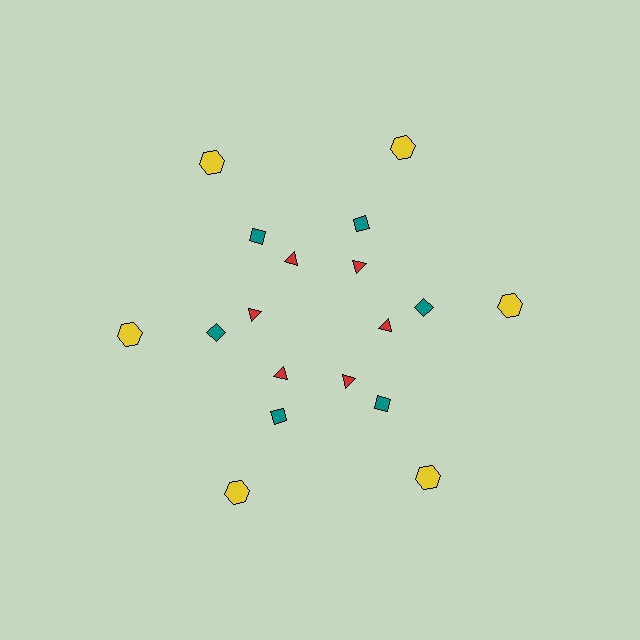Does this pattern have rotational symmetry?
Yes, this pattern has 6-fold rotational symmetry. It looks the same after rotating 60 degrees around the center.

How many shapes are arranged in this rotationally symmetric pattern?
There are 18 shapes, arranged in 6 groups of 3.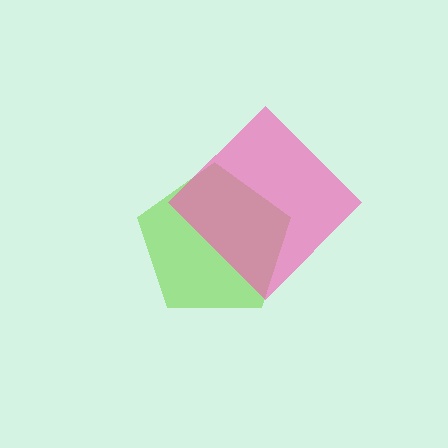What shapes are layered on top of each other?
The layered shapes are: a lime pentagon, a pink diamond.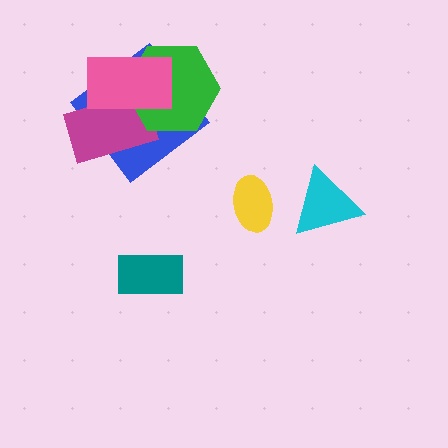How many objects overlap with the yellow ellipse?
0 objects overlap with the yellow ellipse.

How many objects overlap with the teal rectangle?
0 objects overlap with the teal rectangle.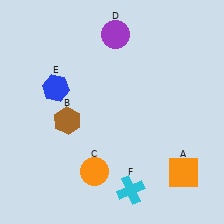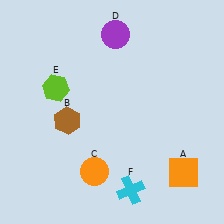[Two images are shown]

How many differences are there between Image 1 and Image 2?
There is 1 difference between the two images.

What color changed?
The hexagon (E) changed from blue in Image 1 to lime in Image 2.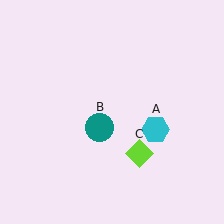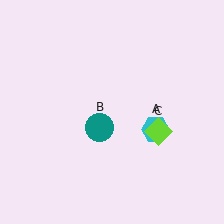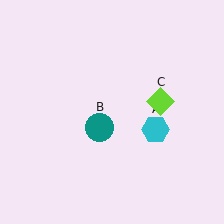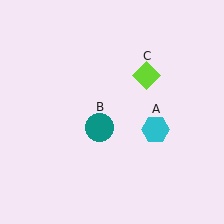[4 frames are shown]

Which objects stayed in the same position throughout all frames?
Cyan hexagon (object A) and teal circle (object B) remained stationary.